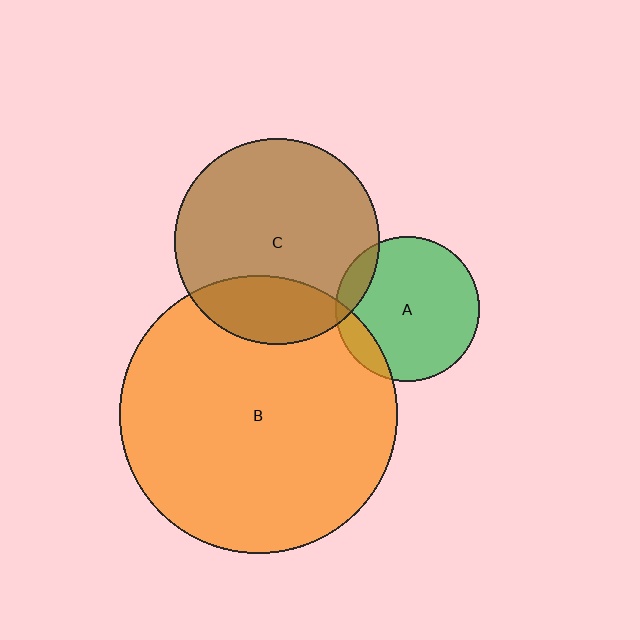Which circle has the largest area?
Circle B (orange).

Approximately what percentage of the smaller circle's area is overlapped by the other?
Approximately 10%.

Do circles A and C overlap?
Yes.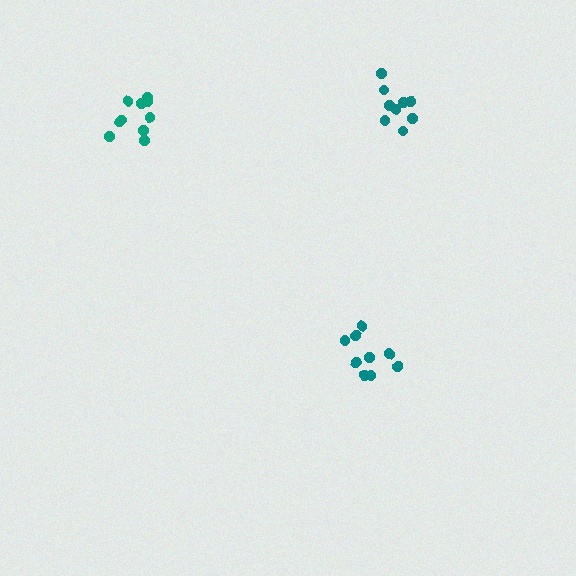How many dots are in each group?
Group 1: 9 dots, Group 2: 10 dots, Group 3: 9 dots (28 total).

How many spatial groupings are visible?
There are 3 spatial groupings.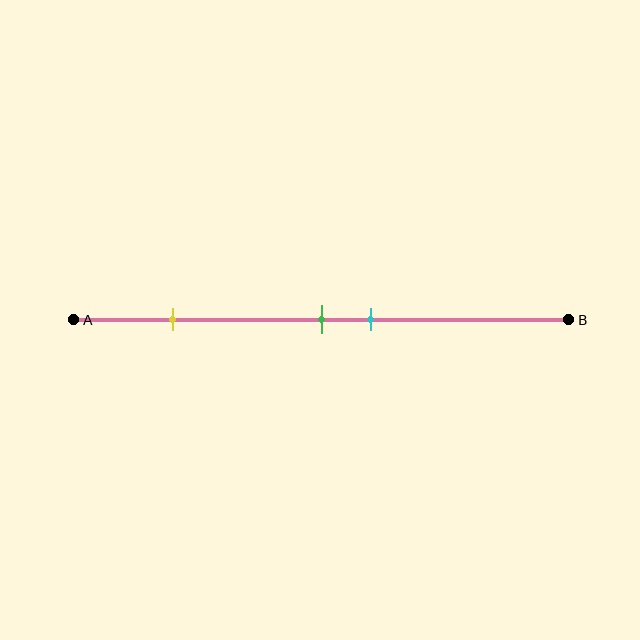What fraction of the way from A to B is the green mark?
The green mark is approximately 50% (0.5) of the way from A to B.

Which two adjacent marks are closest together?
The green and cyan marks are the closest adjacent pair.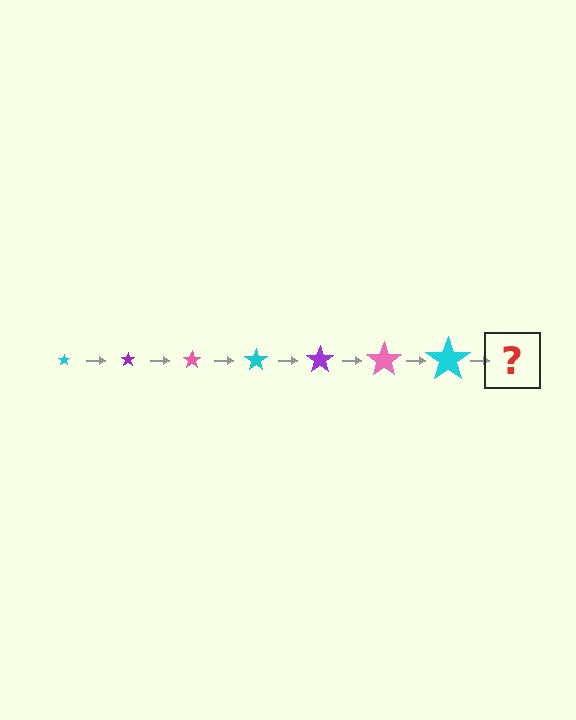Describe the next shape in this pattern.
It should be a purple star, larger than the previous one.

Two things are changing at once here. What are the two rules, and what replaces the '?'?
The two rules are that the star grows larger each step and the color cycles through cyan, purple, and pink. The '?' should be a purple star, larger than the previous one.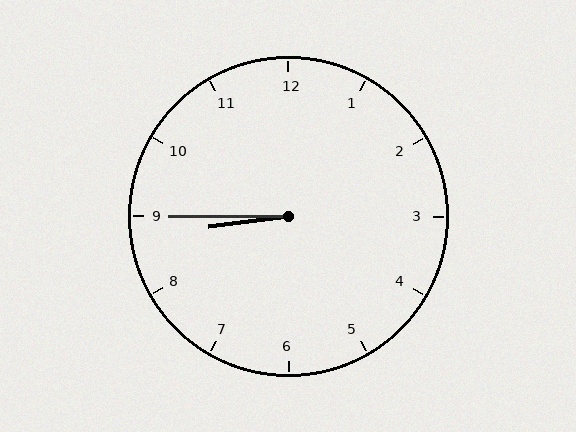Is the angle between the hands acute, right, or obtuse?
It is acute.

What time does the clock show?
8:45.